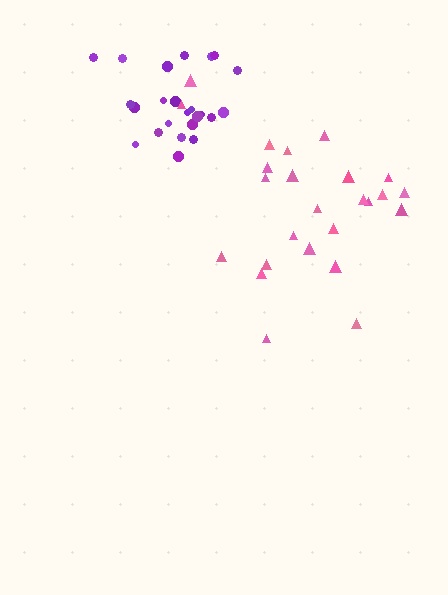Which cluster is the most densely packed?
Purple.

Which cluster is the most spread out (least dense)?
Pink.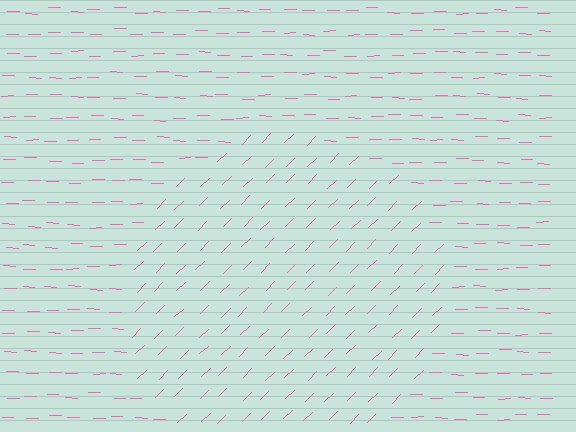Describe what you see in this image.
The image is filled with small pink line segments. A circle region in the image has lines oriented differently from the surrounding lines, creating a visible texture boundary.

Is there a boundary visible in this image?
Yes, there is a texture boundary formed by a change in line orientation.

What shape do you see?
I see a circle.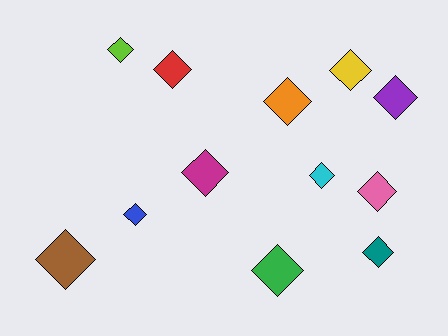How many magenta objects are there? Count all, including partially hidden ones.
There is 1 magenta object.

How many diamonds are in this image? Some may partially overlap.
There are 12 diamonds.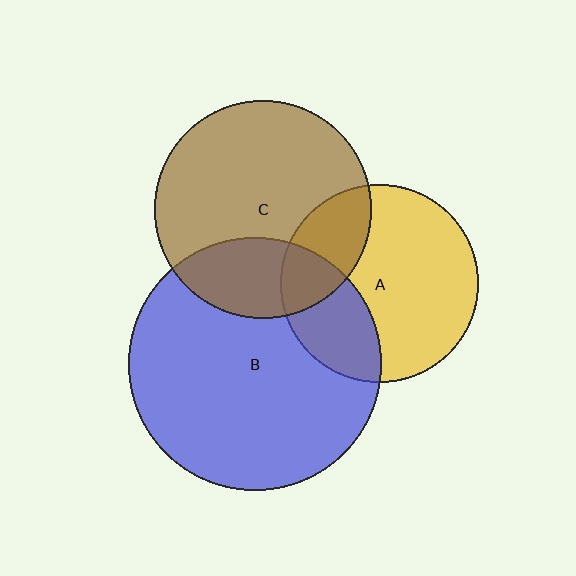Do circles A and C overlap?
Yes.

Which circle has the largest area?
Circle B (blue).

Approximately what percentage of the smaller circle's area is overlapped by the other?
Approximately 25%.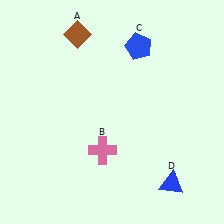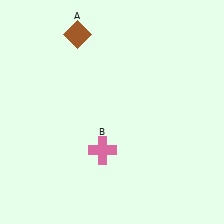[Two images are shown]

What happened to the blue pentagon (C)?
The blue pentagon (C) was removed in Image 2. It was in the top-right area of Image 1.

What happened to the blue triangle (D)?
The blue triangle (D) was removed in Image 2. It was in the bottom-right area of Image 1.